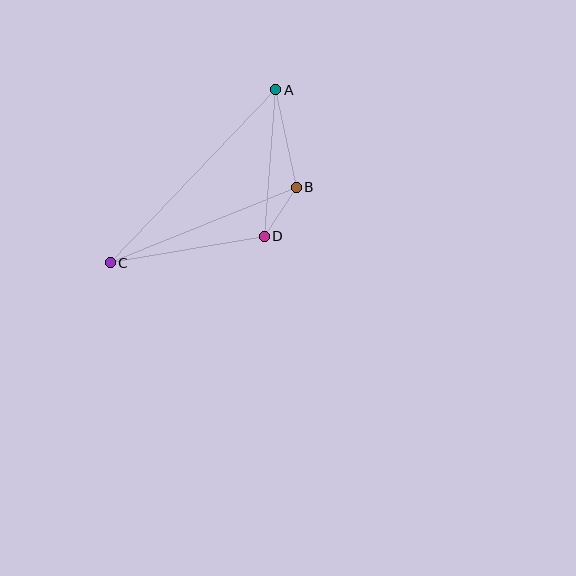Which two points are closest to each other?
Points B and D are closest to each other.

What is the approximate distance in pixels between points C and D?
The distance between C and D is approximately 157 pixels.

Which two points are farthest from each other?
Points A and C are farthest from each other.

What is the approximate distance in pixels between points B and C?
The distance between B and C is approximately 201 pixels.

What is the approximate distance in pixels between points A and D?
The distance between A and D is approximately 147 pixels.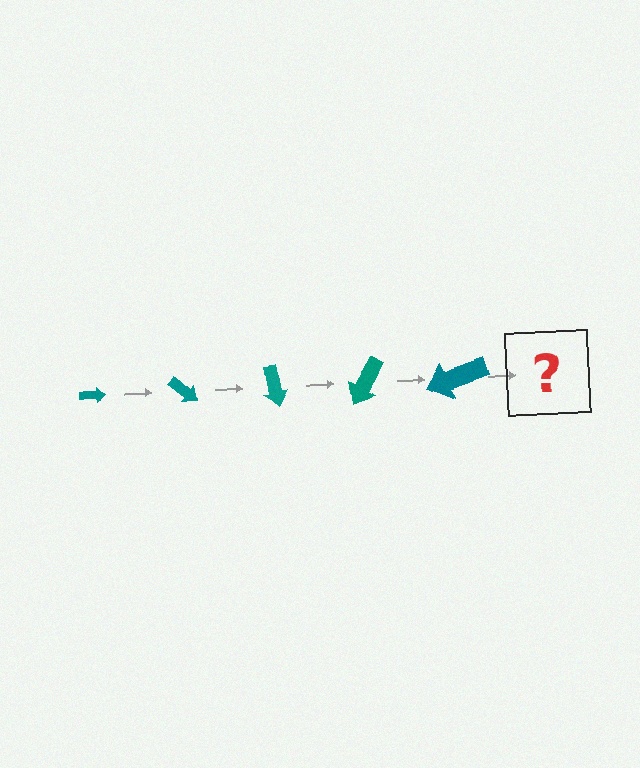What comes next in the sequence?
The next element should be an arrow, larger than the previous one and rotated 200 degrees from the start.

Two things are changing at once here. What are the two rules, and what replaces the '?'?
The two rules are that the arrow grows larger each step and it rotates 40 degrees each step. The '?' should be an arrow, larger than the previous one and rotated 200 degrees from the start.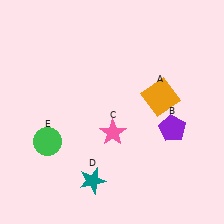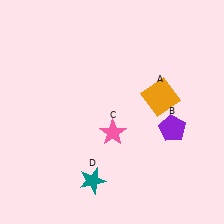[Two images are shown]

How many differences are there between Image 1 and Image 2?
There is 1 difference between the two images.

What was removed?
The green circle (E) was removed in Image 2.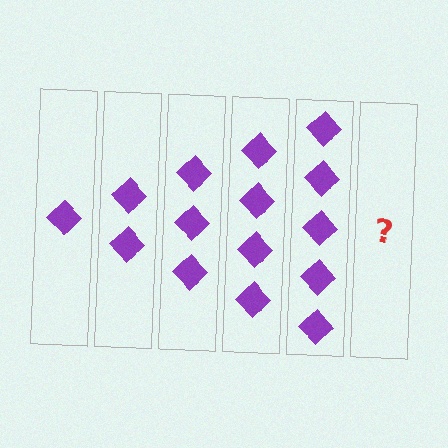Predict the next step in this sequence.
The next step is 6 diamonds.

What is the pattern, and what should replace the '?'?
The pattern is that each step adds one more diamond. The '?' should be 6 diamonds.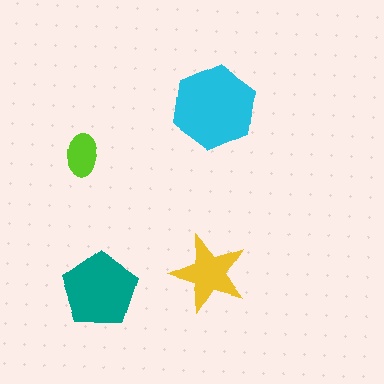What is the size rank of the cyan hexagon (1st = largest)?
1st.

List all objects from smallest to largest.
The lime ellipse, the yellow star, the teal pentagon, the cyan hexagon.